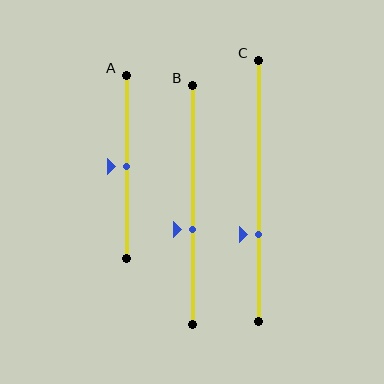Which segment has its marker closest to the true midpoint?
Segment A has its marker closest to the true midpoint.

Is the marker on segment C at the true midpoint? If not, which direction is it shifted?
No, the marker on segment C is shifted downward by about 17% of the segment length.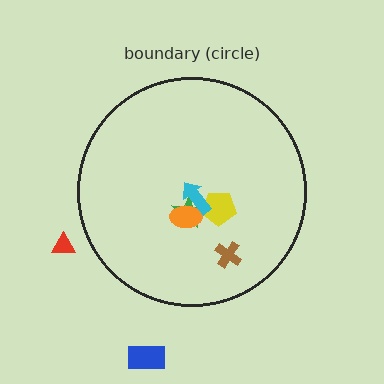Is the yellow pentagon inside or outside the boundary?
Inside.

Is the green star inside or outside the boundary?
Inside.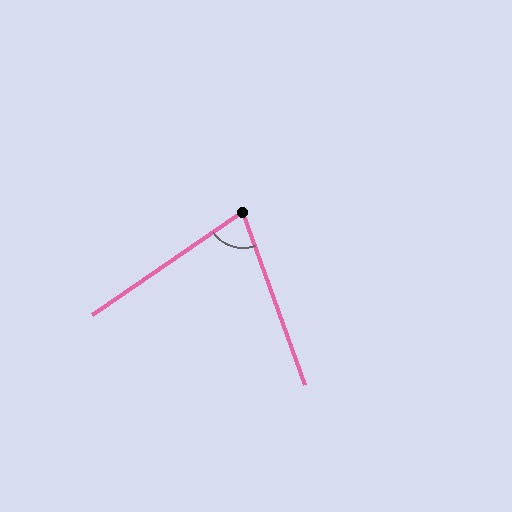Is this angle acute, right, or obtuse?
It is acute.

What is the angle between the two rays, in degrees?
Approximately 75 degrees.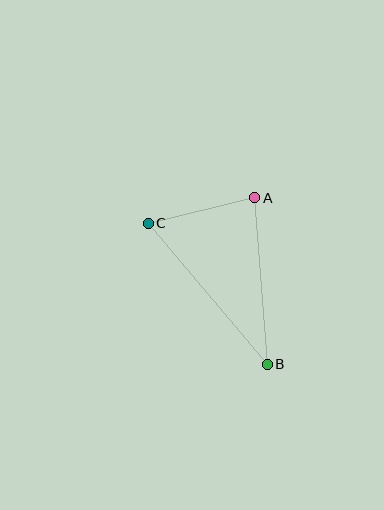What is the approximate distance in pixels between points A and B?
The distance between A and B is approximately 167 pixels.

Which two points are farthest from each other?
Points B and C are farthest from each other.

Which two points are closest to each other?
Points A and C are closest to each other.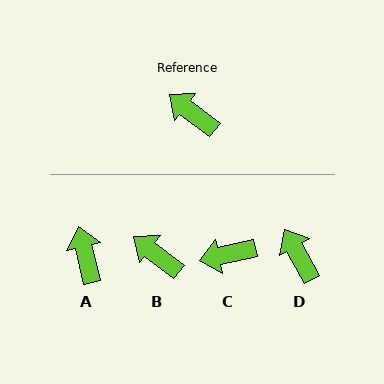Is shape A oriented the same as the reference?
No, it is off by about 39 degrees.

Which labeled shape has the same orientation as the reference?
B.